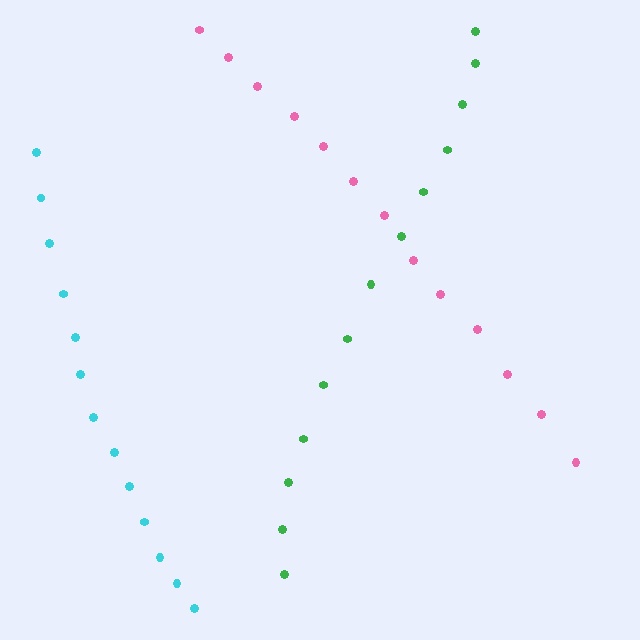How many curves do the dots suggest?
There are 3 distinct paths.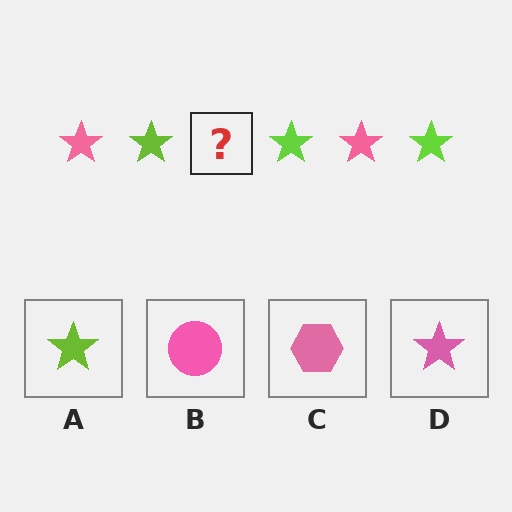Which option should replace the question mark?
Option D.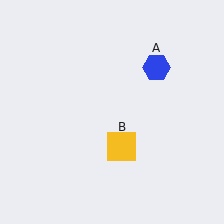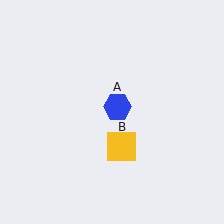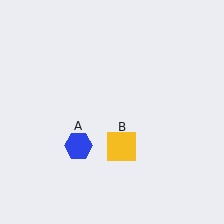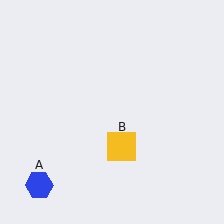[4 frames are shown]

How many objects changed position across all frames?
1 object changed position: blue hexagon (object A).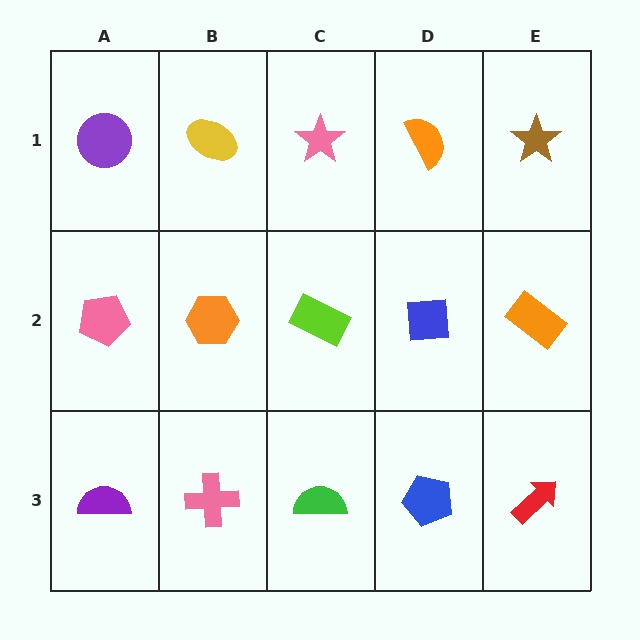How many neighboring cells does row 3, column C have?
3.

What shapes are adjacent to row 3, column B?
An orange hexagon (row 2, column B), a purple semicircle (row 3, column A), a green semicircle (row 3, column C).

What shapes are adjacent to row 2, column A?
A purple circle (row 1, column A), a purple semicircle (row 3, column A), an orange hexagon (row 2, column B).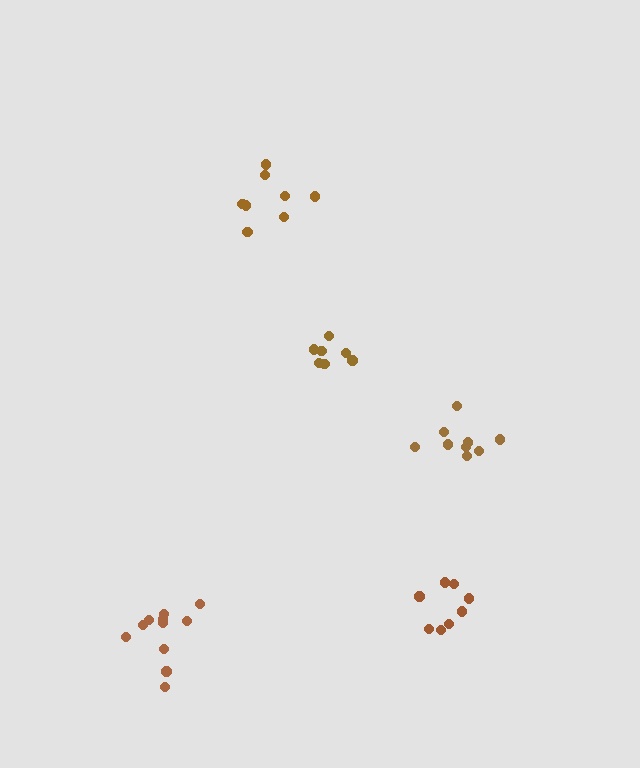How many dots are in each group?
Group 1: 11 dots, Group 2: 7 dots, Group 3: 8 dots, Group 4: 9 dots, Group 5: 8 dots (43 total).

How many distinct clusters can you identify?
There are 5 distinct clusters.